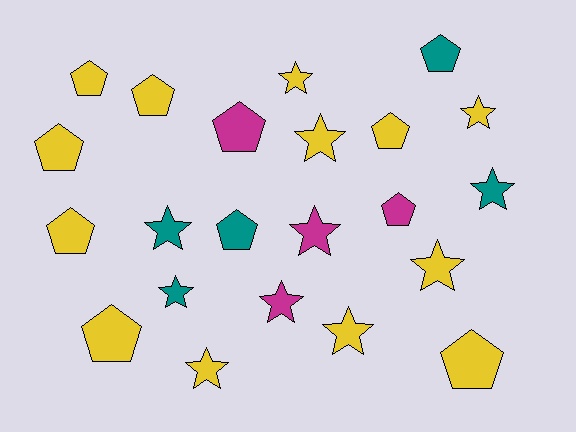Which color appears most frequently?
Yellow, with 13 objects.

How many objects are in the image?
There are 22 objects.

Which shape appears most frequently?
Pentagon, with 11 objects.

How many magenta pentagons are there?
There are 2 magenta pentagons.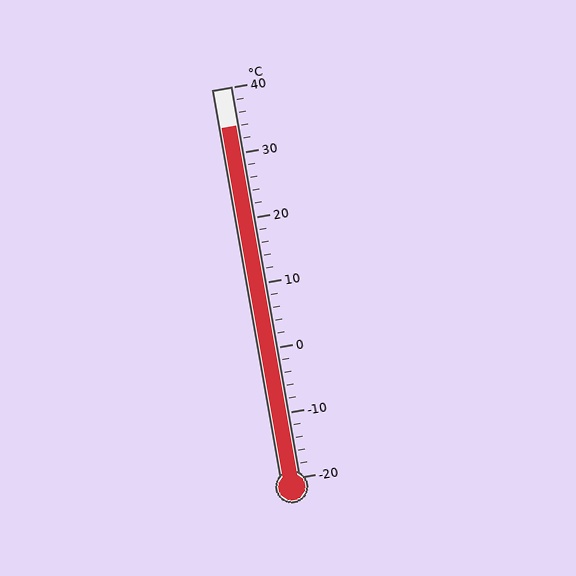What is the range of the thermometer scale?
The thermometer scale ranges from -20°C to 40°C.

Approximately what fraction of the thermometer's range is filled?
The thermometer is filled to approximately 90% of its range.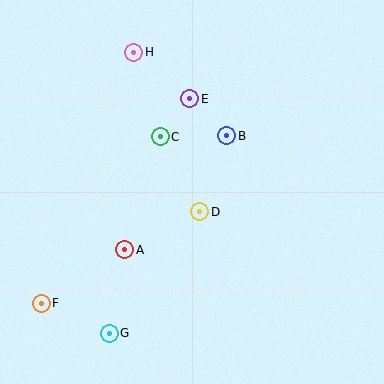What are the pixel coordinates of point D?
Point D is at (200, 212).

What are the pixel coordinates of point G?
Point G is at (109, 333).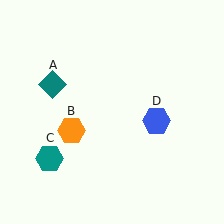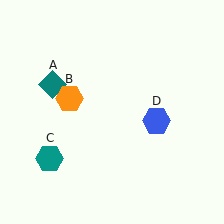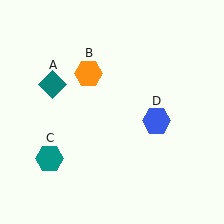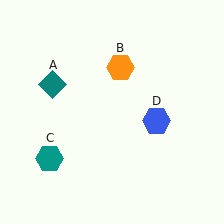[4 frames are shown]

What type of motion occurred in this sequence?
The orange hexagon (object B) rotated clockwise around the center of the scene.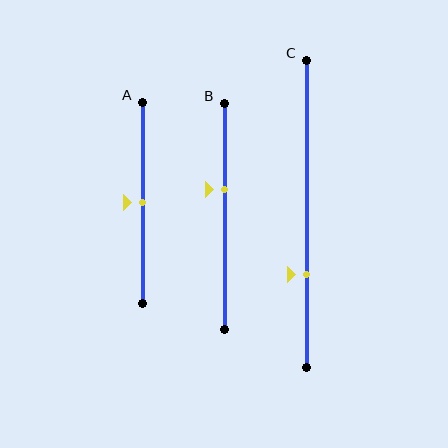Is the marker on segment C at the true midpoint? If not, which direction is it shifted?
No, the marker on segment C is shifted downward by about 20% of the segment length.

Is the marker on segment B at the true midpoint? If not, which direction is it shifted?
No, the marker on segment B is shifted upward by about 12% of the segment length.